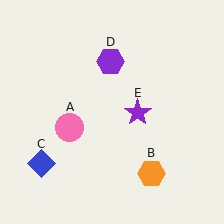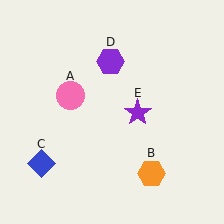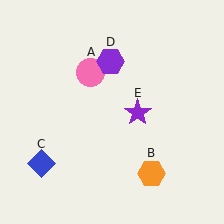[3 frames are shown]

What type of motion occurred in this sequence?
The pink circle (object A) rotated clockwise around the center of the scene.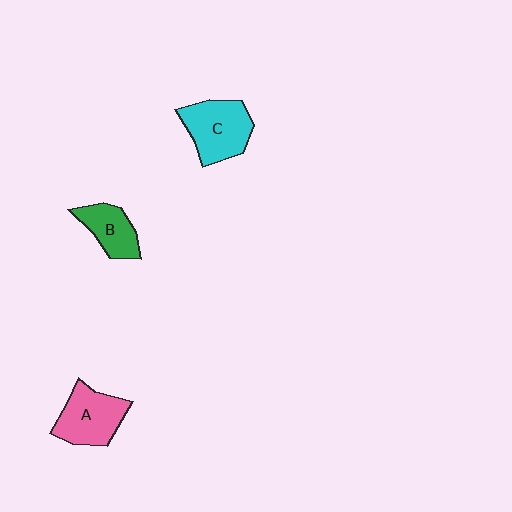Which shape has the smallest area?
Shape B (green).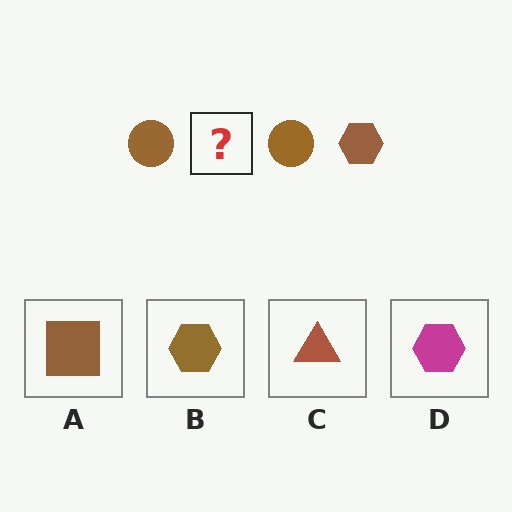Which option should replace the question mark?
Option B.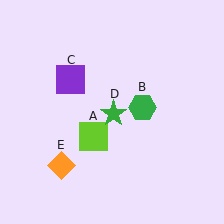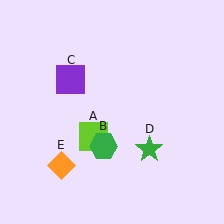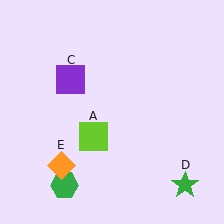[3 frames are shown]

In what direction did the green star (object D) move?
The green star (object D) moved down and to the right.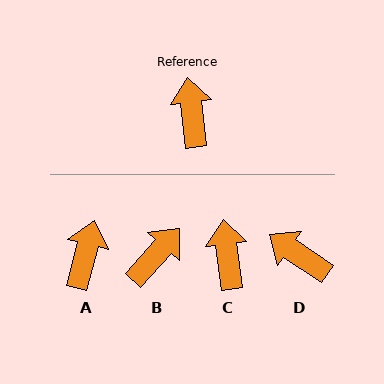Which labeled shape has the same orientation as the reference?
C.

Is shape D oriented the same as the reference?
No, it is off by about 48 degrees.